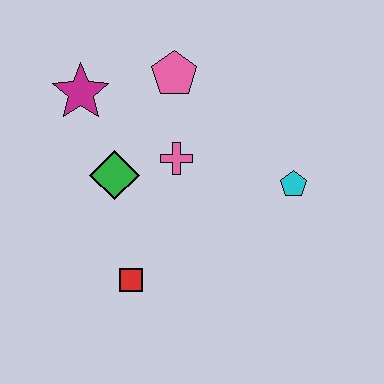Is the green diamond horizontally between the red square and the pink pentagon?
No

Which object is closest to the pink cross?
The green diamond is closest to the pink cross.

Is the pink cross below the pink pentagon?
Yes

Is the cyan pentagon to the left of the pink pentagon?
No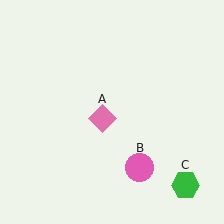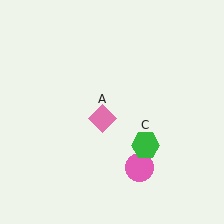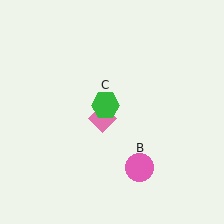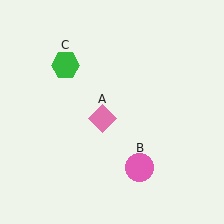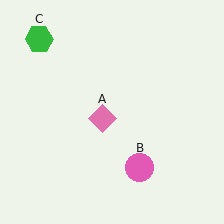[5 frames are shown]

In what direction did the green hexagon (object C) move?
The green hexagon (object C) moved up and to the left.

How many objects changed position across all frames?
1 object changed position: green hexagon (object C).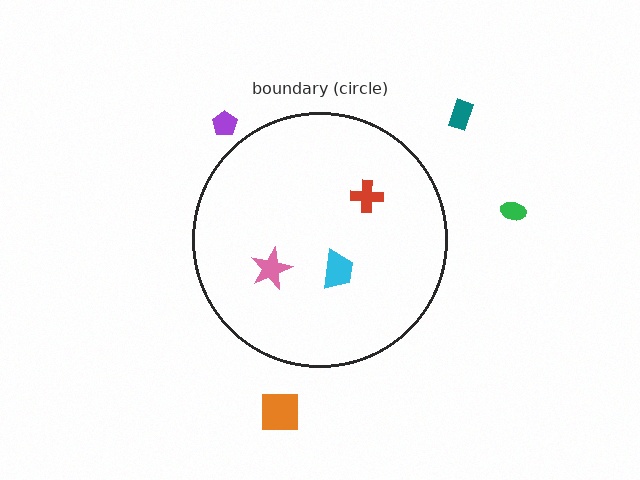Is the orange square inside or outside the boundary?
Outside.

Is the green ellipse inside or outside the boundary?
Outside.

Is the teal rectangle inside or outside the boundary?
Outside.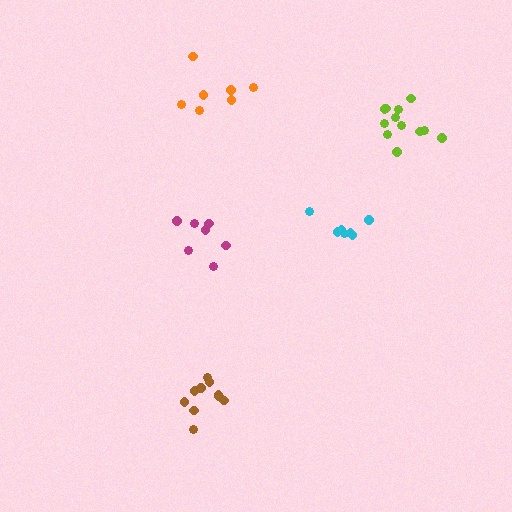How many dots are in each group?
Group 1: 7 dots, Group 2: 7 dots, Group 3: 7 dots, Group 4: 12 dots, Group 5: 10 dots (43 total).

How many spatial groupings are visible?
There are 5 spatial groupings.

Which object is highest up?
The orange cluster is topmost.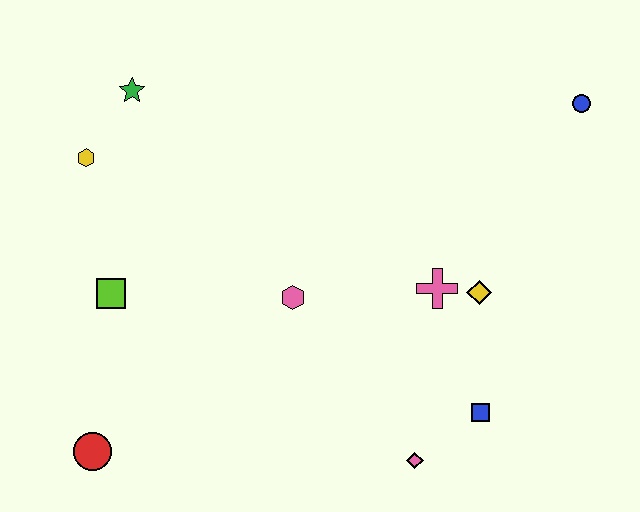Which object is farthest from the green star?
The blue square is farthest from the green star.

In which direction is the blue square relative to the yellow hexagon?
The blue square is to the right of the yellow hexagon.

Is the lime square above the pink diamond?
Yes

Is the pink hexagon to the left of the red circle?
No